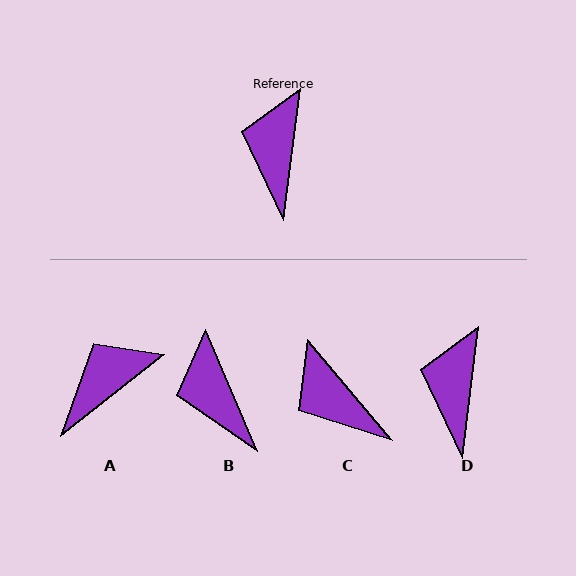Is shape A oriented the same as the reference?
No, it is off by about 45 degrees.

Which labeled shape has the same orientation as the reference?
D.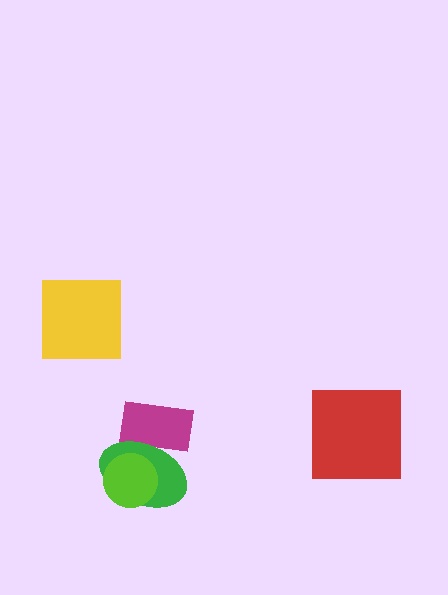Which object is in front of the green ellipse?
The lime circle is in front of the green ellipse.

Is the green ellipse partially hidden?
Yes, it is partially covered by another shape.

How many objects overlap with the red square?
0 objects overlap with the red square.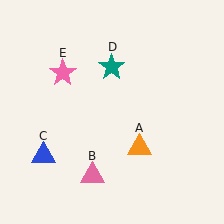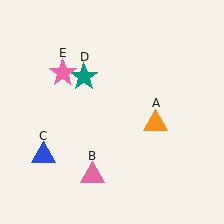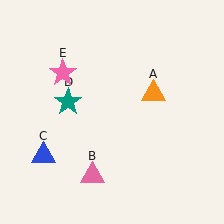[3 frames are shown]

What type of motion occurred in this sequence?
The orange triangle (object A), teal star (object D) rotated counterclockwise around the center of the scene.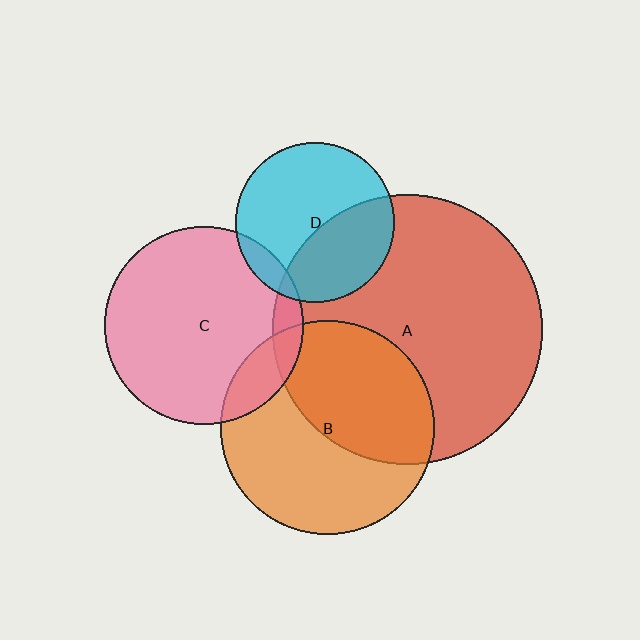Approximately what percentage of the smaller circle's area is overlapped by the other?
Approximately 45%.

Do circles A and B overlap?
Yes.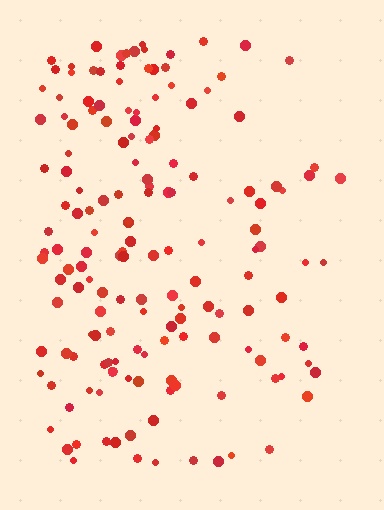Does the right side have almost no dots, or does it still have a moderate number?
Still a moderate number, just noticeably fewer than the left.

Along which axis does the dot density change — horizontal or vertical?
Horizontal.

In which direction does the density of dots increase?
From right to left, with the left side densest.